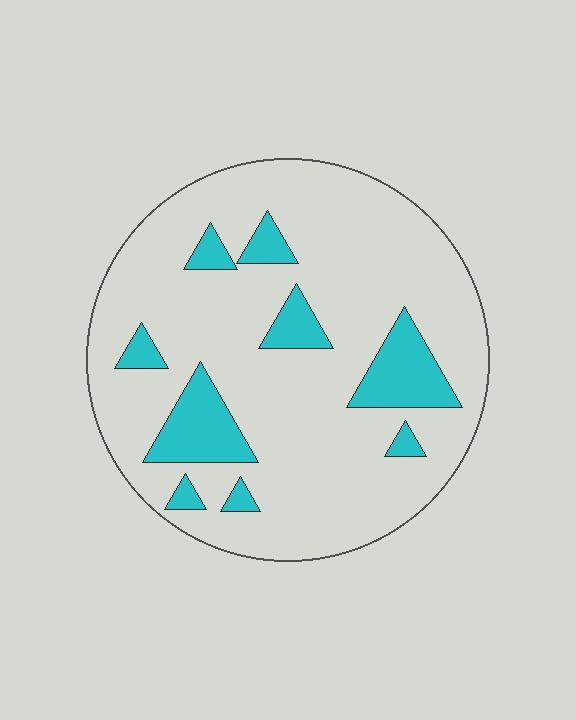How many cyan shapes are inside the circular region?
9.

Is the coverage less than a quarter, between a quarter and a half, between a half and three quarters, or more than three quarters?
Less than a quarter.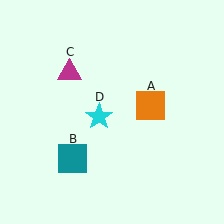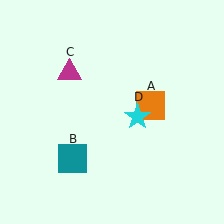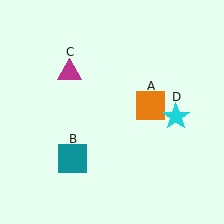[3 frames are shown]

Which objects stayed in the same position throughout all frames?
Orange square (object A) and teal square (object B) and magenta triangle (object C) remained stationary.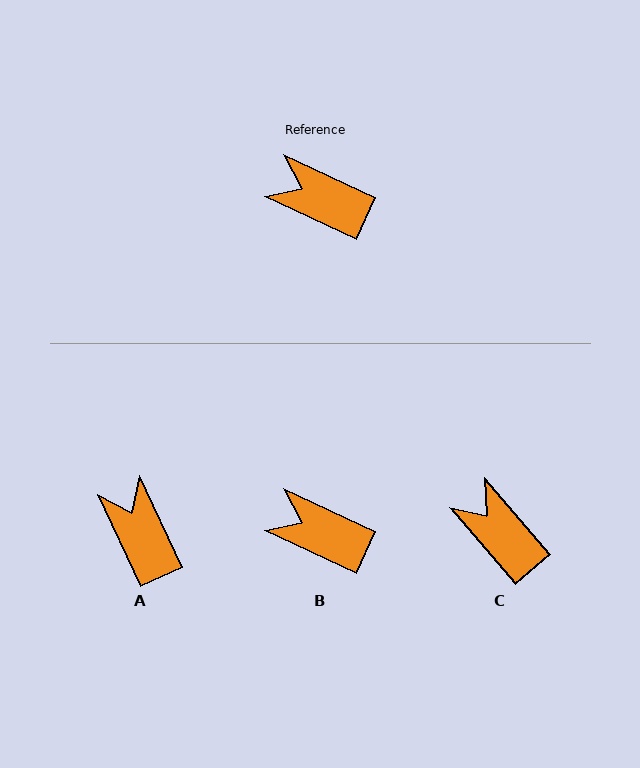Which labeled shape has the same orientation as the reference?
B.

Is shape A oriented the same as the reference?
No, it is off by about 40 degrees.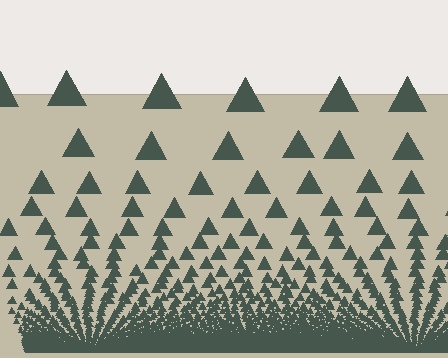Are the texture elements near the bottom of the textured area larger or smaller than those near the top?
Smaller. The gradient is inverted — elements near the bottom are smaller and denser.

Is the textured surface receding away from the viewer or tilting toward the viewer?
The surface appears to tilt toward the viewer. Texture elements get larger and sparser toward the top.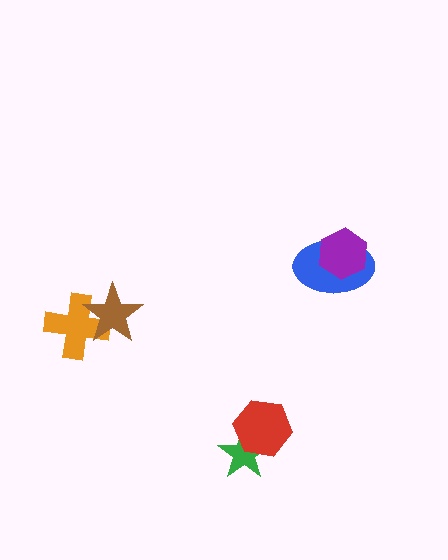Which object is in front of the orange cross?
The brown star is in front of the orange cross.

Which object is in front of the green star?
The red hexagon is in front of the green star.